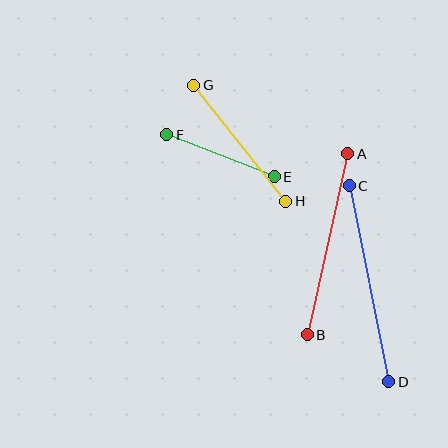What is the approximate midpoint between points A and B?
The midpoint is at approximately (327, 244) pixels.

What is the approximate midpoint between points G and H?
The midpoint is at approximately (240, 143) pixels.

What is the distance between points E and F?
The distance is approximately 115 pixels.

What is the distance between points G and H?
The distance is approximately 148 pixels.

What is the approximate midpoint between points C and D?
The midpoint is at approximately (369, 284) pixels.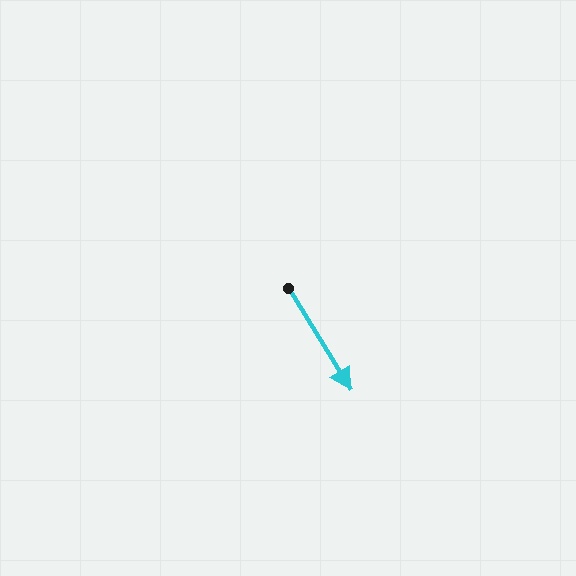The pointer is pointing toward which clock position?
Roughly 5 o'clock.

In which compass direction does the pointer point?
Southeast.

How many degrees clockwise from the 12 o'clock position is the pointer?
Approximately 148 degrees.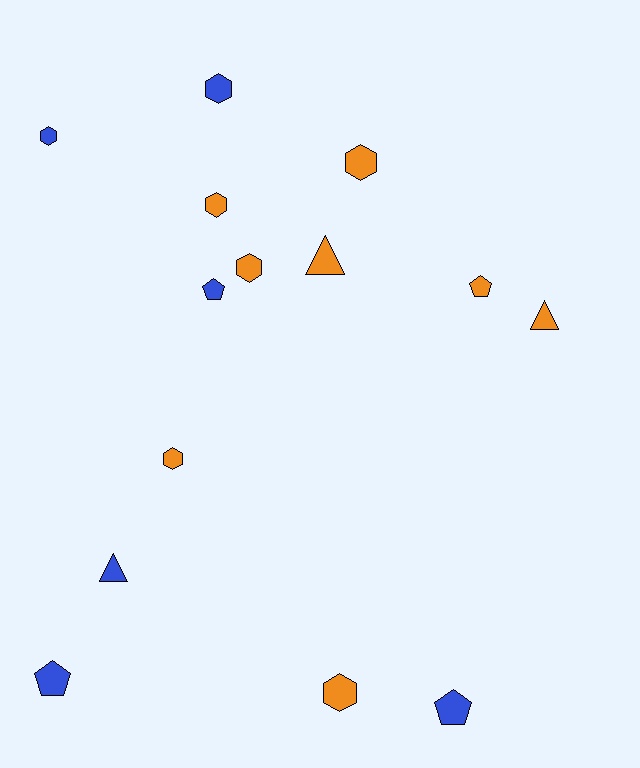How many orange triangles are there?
There are 2 orange triangles.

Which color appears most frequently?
Orange, with 8 objects.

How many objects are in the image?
There are 14 objects.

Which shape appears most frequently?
Hexagon, with 7 objects.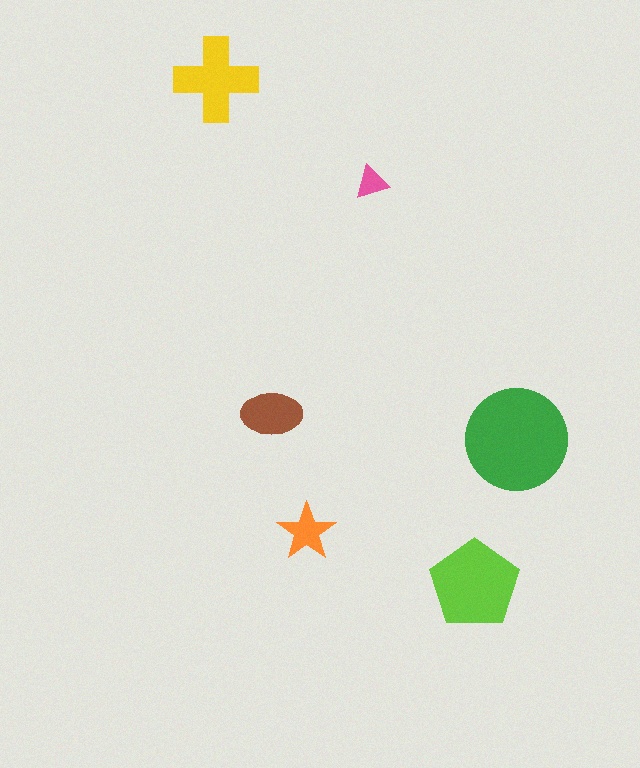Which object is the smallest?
The pink triangle.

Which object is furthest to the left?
The yellow cross is leftmost.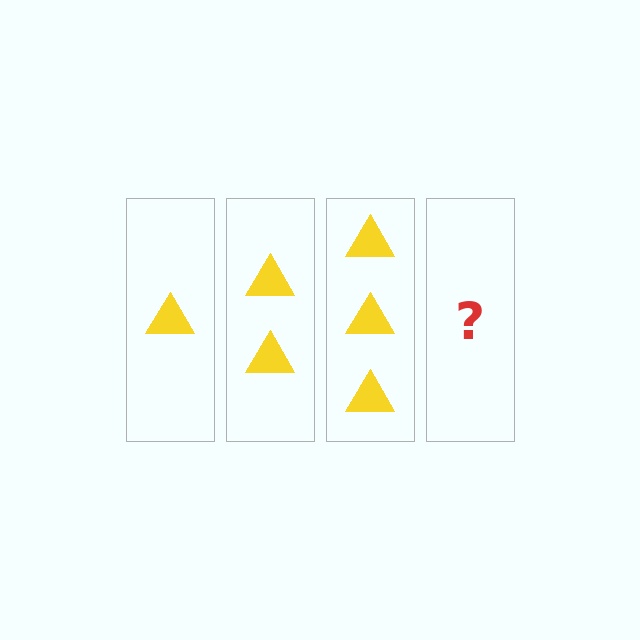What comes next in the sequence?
The next element should be 4 triangles.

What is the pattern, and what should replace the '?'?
The pattern is that each step adds one more triangle. The '?' should be 4 triangles.